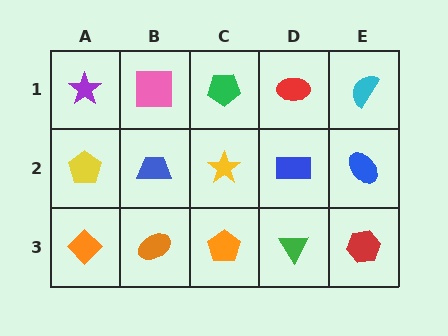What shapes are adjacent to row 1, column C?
A yellow star (row 2, column C), a pink square (row 1, column B), a red ellipse (row 1, column D).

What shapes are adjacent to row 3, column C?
A yellow star (row 2, column C), an orange ellipse (row 3, column B), a green triangle (row 3, column D).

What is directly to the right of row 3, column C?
A green triangle.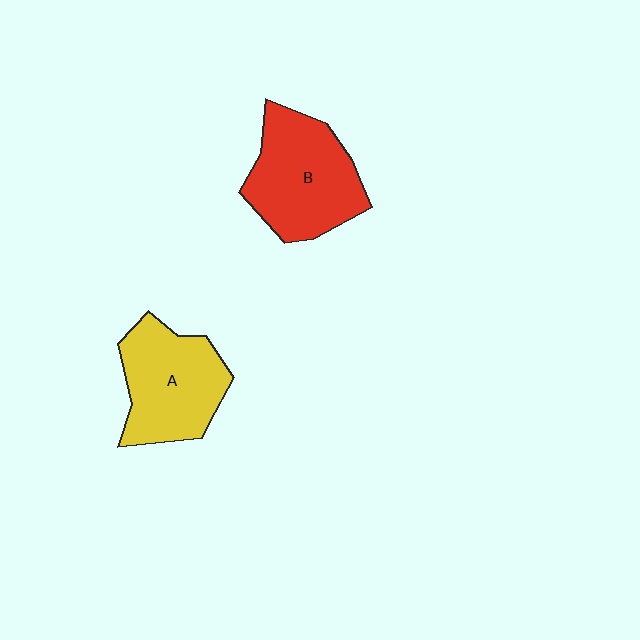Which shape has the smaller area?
Shape A (yellow).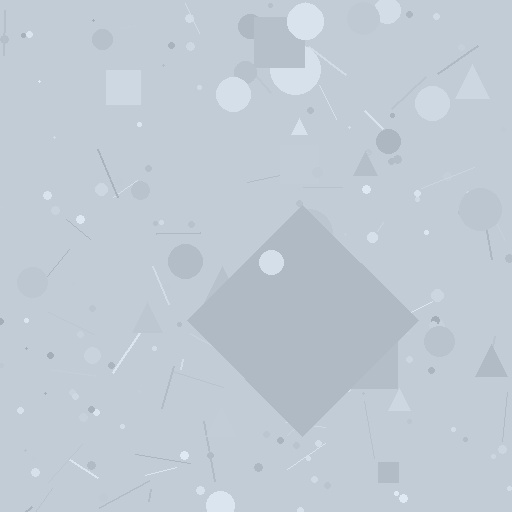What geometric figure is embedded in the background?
A diamond is embedded in the background.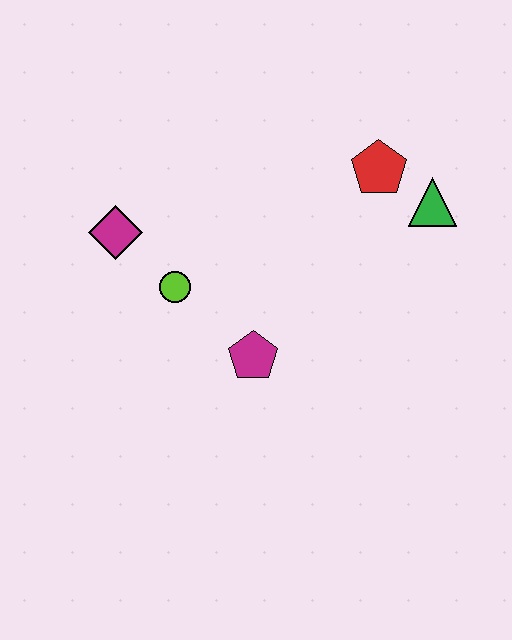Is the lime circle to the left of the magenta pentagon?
Yes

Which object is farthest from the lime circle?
The green triangle is farthest from the lime circle.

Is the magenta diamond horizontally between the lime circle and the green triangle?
No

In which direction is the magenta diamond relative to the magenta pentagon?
The magenta diamond is to the left of the magenta pentagon.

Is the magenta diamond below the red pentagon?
Yes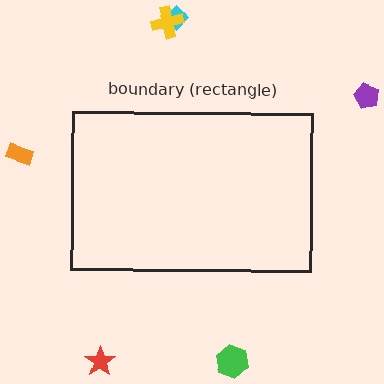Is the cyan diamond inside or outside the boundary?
Outside.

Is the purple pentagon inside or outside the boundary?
Outside.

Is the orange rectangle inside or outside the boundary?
Outside.